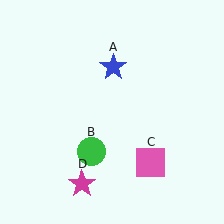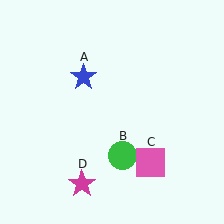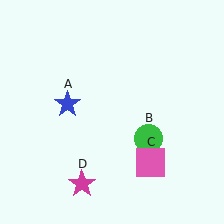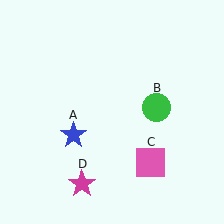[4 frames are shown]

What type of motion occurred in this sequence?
The blue star (object A), green circle (object B) rotated counterclockwise around the center of the scene.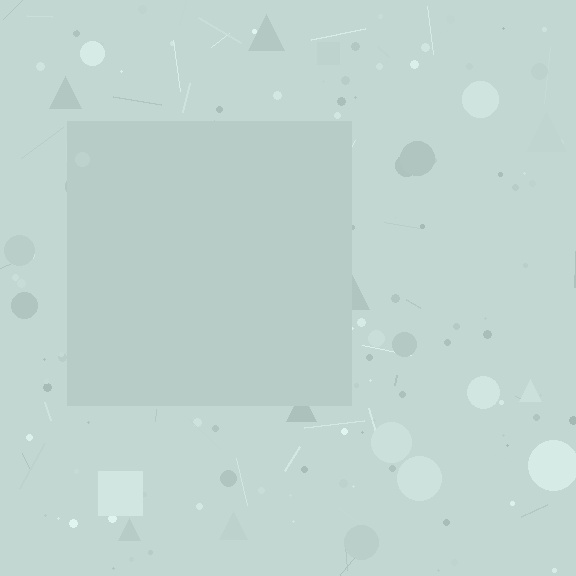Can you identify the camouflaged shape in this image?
The camouflaged shape is a square.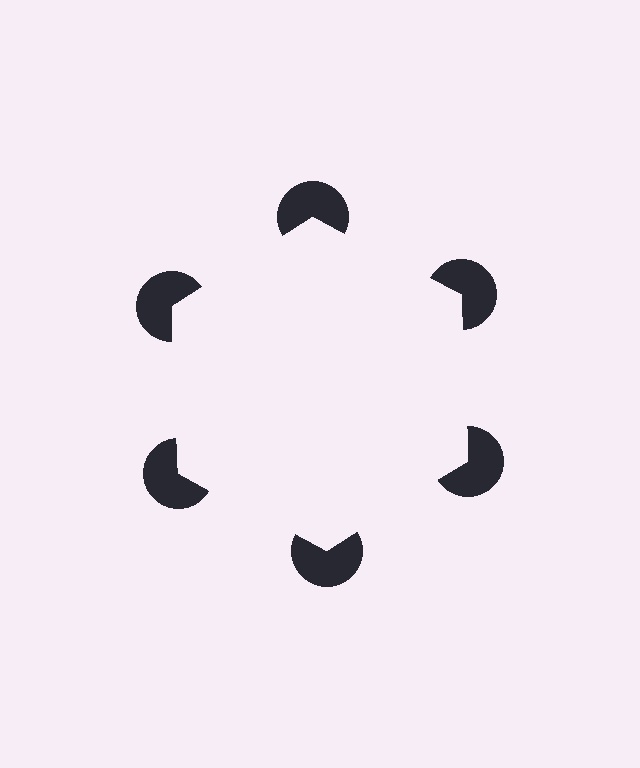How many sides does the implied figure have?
6 sides.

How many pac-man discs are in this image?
There are 6 — one at each vertex of the illusory hexagon.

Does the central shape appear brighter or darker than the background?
It typically appears slightly brighter than the background, even though no actual brightness change is drawn.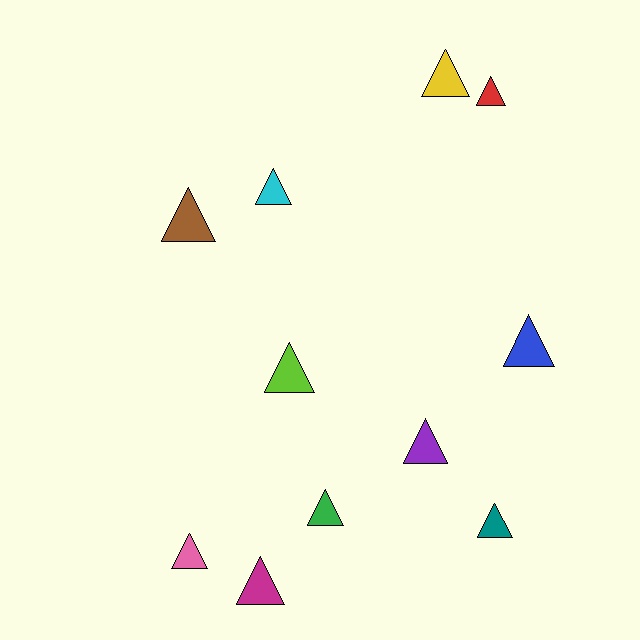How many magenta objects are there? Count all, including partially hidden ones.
There is 1 magenta object.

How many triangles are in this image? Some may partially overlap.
There are 11 triangles.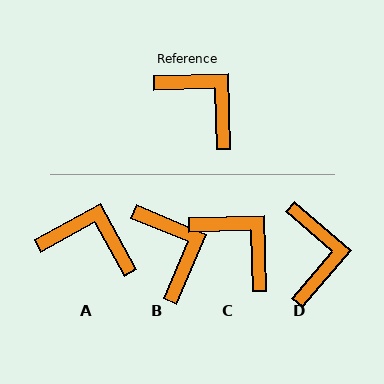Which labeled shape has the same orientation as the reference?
C.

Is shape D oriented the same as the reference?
No, it is off by about 42 degrees.